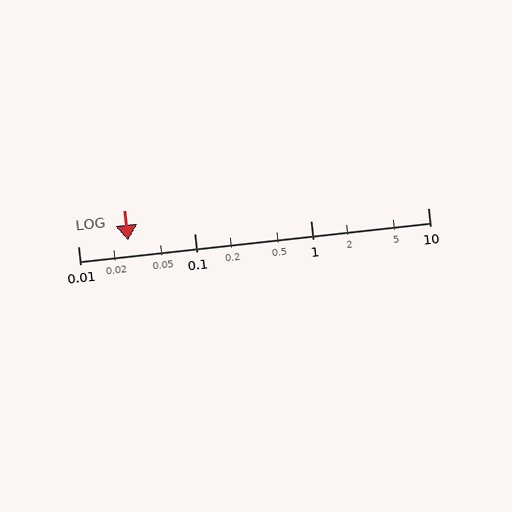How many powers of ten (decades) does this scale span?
The scale spans 3 decades, from 0.01 to 10.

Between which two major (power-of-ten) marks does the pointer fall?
The pointer is between 0.01 and 0.1.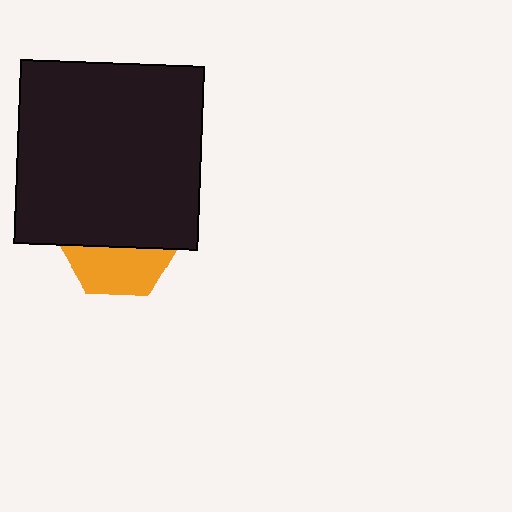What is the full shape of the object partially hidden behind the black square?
The partially hidden object is an orange hexagon.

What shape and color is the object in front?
The object in front is a black square.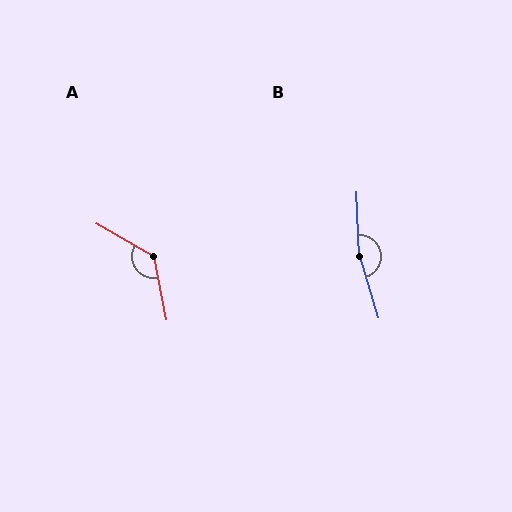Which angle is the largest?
B, at approximately 166 degrees.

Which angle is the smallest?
A, at approximately 132 degrees.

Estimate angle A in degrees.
Approximately 132 degrees.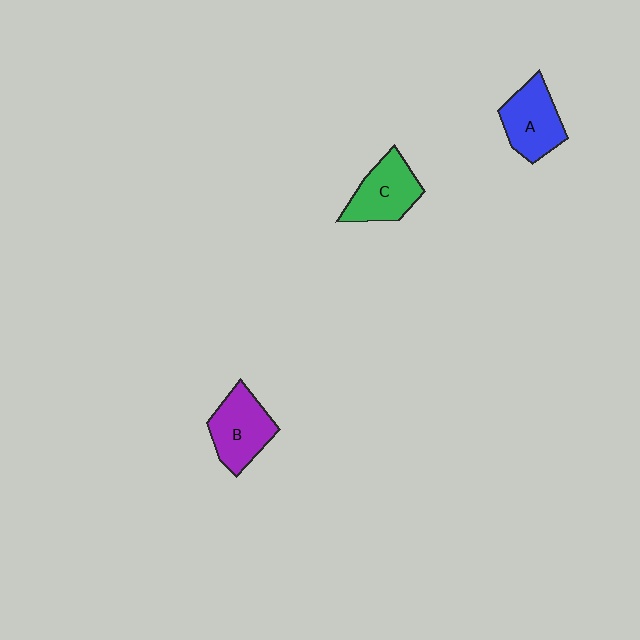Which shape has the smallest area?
Shape C (green).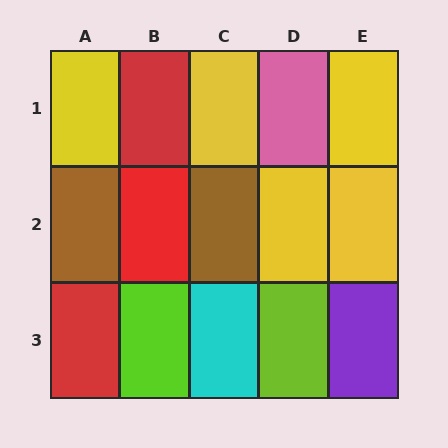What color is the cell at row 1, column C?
Yellow.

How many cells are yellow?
5 cells are yellow.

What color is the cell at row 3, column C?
Cyan.